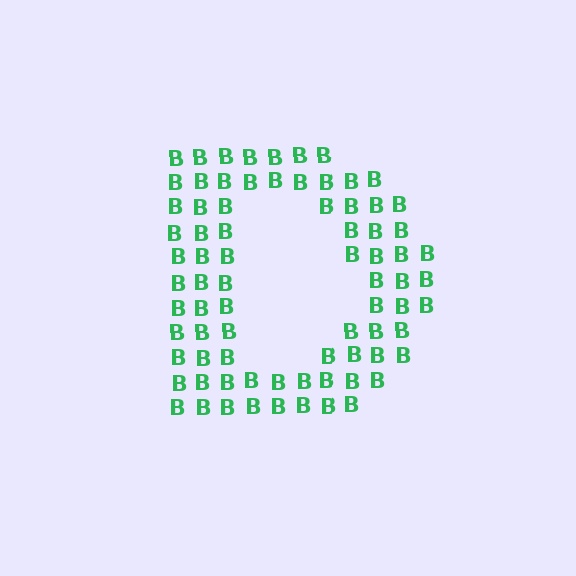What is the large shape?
The large shape is the letter D.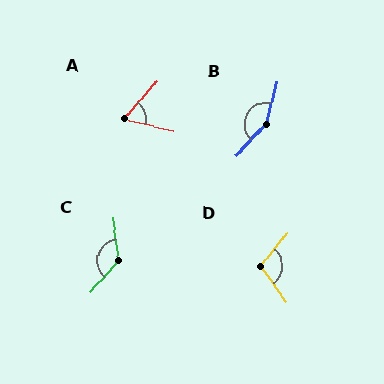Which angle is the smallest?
A, at approximately 62 degrees.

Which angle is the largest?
B, at approximately 151 degrees.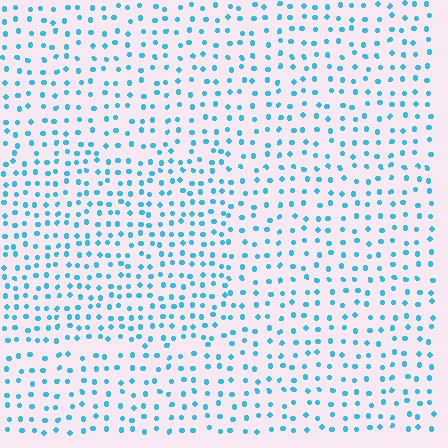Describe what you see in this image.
The image contains small cyan elements arranged at two different densities. A rectangle-shaped region is visible where the elements are more densely packed than the surrounding area.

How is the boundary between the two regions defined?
The boundary is defined by a change in element density (approximately 1.4x ratio). All elements are the same color, size, and shape.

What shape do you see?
I see a rectangle.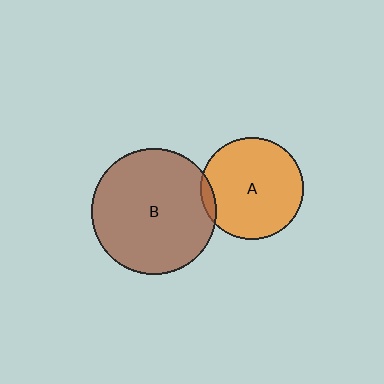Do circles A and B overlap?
Yes.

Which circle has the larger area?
Circle B (brown).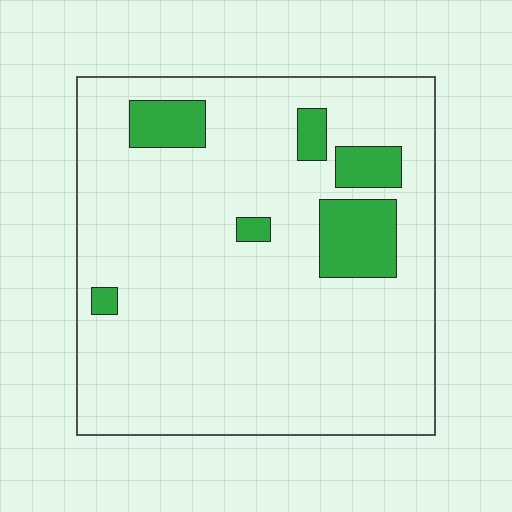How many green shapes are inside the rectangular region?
6.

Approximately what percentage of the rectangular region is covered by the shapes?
Approximately 10%.